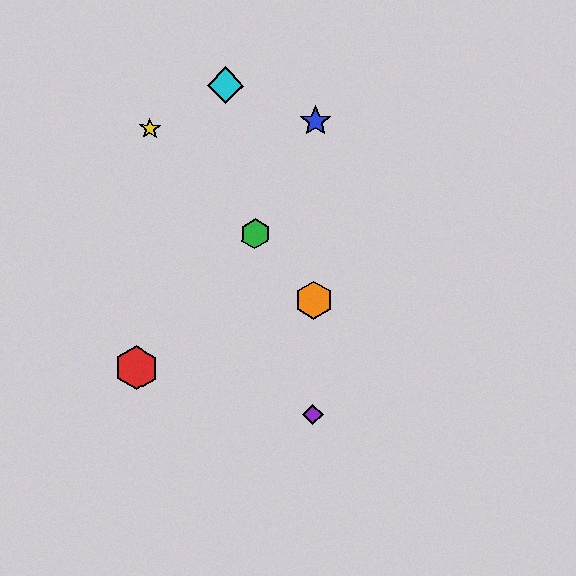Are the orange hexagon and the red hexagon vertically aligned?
No, the orange hexagon is at x≈314 and the red hexagon is at x≈137.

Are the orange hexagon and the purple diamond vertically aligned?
Yes, both are at x≈314.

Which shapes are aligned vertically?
The blue star, the purple diamond, the orange hexagon are aligned vertically.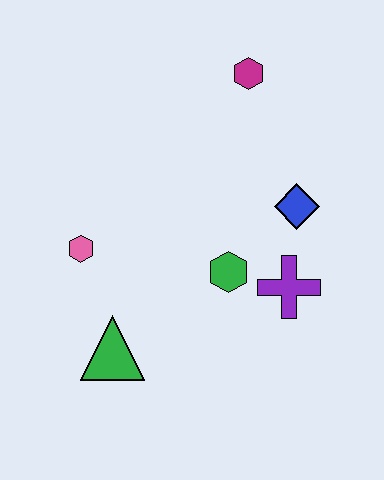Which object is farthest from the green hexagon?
The magenta hexagon is farthest from the green hexagon.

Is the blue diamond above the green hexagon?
Yes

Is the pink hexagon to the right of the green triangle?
No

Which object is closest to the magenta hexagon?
The blue diamond is closest to the magenta hexagon.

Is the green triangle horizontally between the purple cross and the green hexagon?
No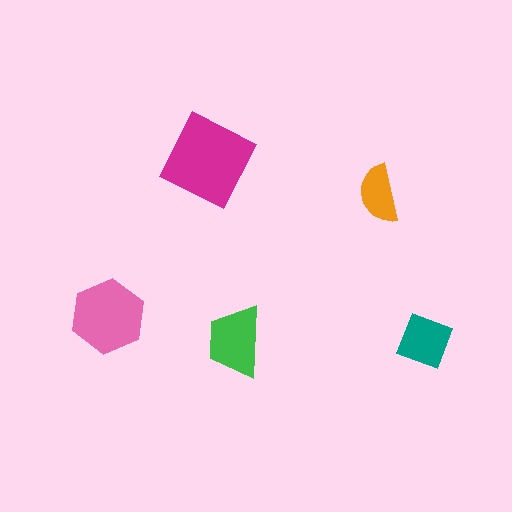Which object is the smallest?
The orange semicircle.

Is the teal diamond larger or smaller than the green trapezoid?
Smaller.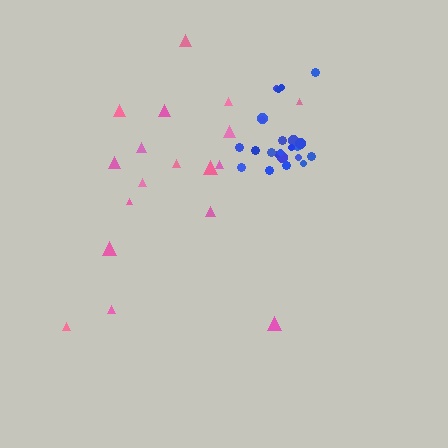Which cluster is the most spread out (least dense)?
Pink.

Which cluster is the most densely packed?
Blue.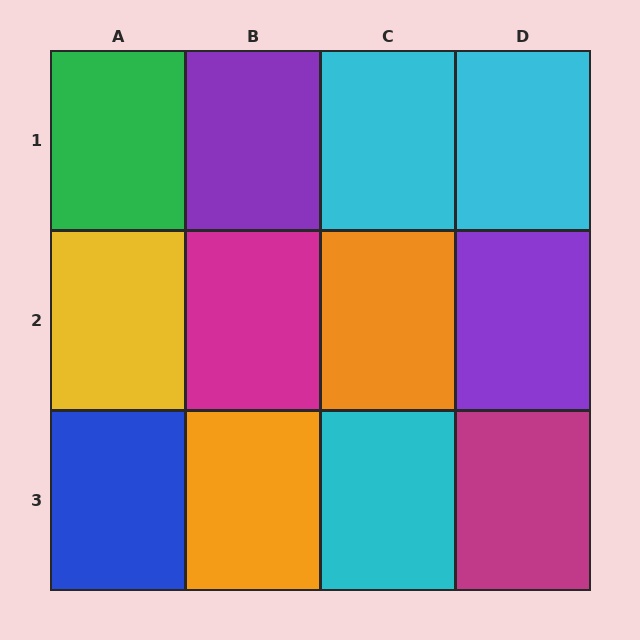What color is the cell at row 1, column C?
Cyan.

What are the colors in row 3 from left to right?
Blue, orange, cyan, magenta.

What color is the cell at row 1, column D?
Cyan.